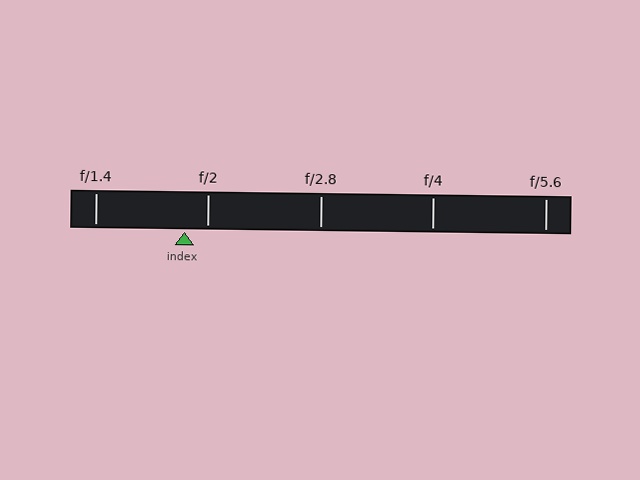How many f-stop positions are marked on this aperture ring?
There are 5 f-stop positions marked.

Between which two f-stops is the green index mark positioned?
The index mark is between f/1.4 and f/2.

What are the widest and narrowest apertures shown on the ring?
The widest aperture shown is f/1.4 and the narrowest is f/5.6.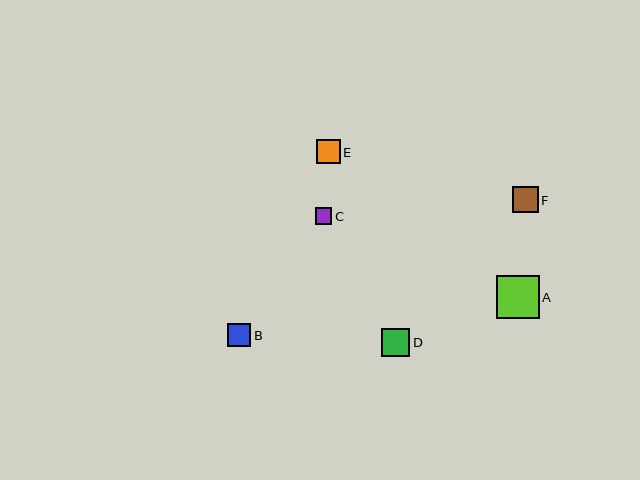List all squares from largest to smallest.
From largest to smallest: A, D, F, E, B, C.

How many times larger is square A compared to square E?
Square A is approximately 1.8 times the size of square E.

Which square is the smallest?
Square C is the smallest with a size of approximately 17 pixels.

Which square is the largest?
Square A is the largest with a size of approximately 43 pixels.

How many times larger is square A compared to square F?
Square A is approximately 1.7 times the size of square F.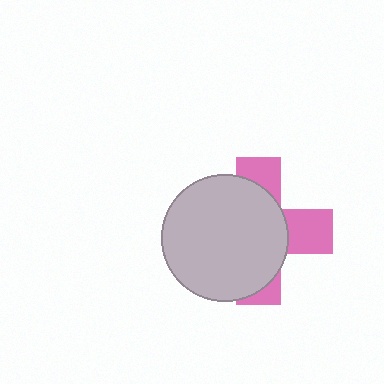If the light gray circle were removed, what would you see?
You would see the complete pink cross.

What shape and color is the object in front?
The object in front is a light gray circle.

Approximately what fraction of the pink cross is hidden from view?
Roughly 64% of the pink cross is hidden behind the light gray circle.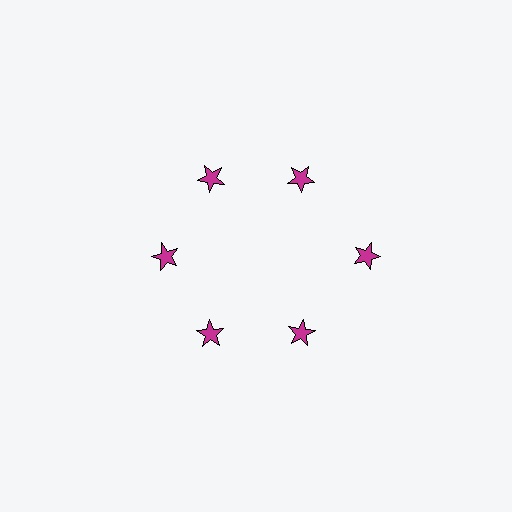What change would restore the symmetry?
The symmetry would be restored by moving it inward, back onto the ring so that all 6 stars sit at equal angles and equal distance from the center.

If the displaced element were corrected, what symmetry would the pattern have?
It would have 6-fold rotational symmetry — the pattern would map onto itself every 60 degrees.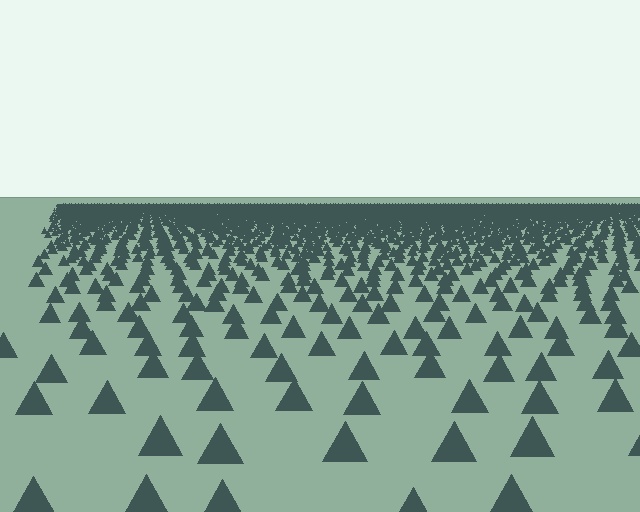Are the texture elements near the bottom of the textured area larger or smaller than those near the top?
Larger. Near the bottom, elements are closer to the viewer and appear at a bigger on-screen size.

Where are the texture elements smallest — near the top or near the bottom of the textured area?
Near the top.